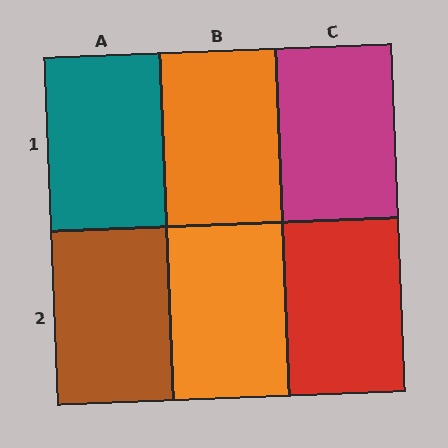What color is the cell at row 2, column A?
Brown.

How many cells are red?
1 cell is red.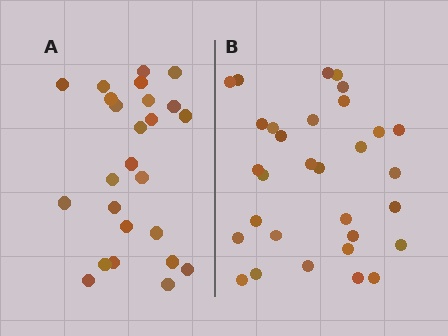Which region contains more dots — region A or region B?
Region B (the right region) has more dots.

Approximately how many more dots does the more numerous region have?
Region B has about 6 more dots than region A.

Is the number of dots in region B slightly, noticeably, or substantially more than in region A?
Region B has only slightly more — the two regions are fairly close. The ratio is roughly 1.2 to 1.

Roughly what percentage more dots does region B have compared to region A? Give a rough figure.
About 25% more.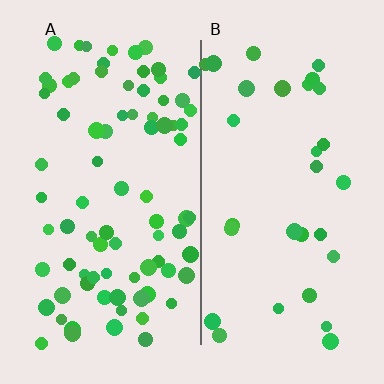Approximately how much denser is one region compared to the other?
Approximately 2.7× — region A over region B.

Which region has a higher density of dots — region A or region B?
A (the left).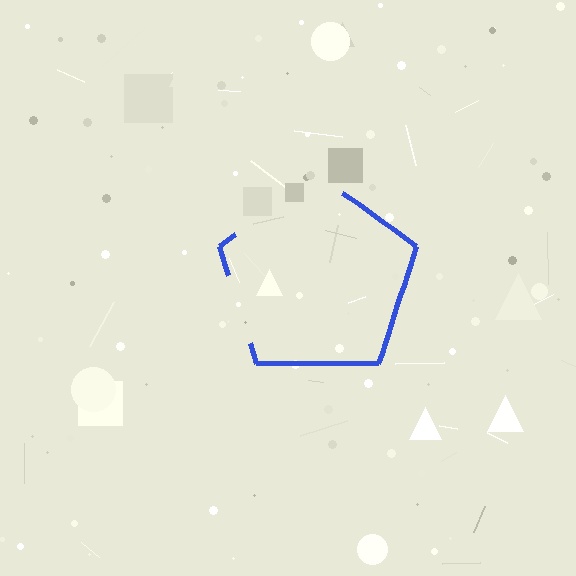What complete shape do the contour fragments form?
The contour fragments form a pentagon.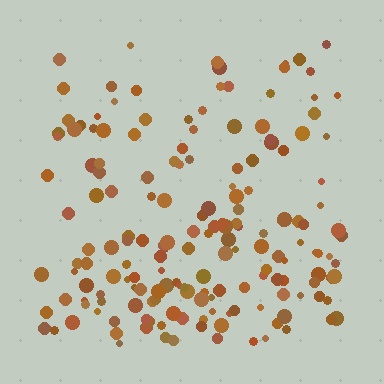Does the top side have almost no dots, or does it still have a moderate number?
Still a moderate number, just noticeably fewer than the bottom.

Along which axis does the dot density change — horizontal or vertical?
Vertical.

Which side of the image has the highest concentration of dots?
The bottom.